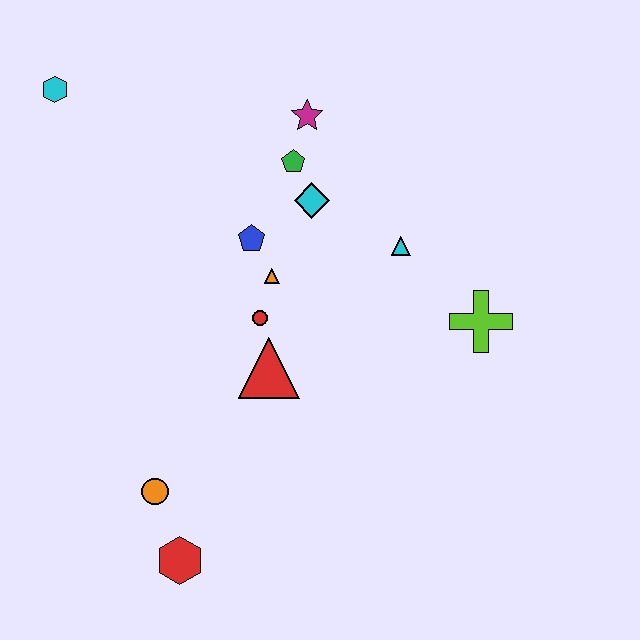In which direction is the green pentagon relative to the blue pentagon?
The green pentagon is above the blue pentagon.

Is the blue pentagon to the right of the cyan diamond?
No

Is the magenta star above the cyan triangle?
Yes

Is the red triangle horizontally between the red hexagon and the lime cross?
Yes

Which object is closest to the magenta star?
The green pentagon is closest to the magenta star.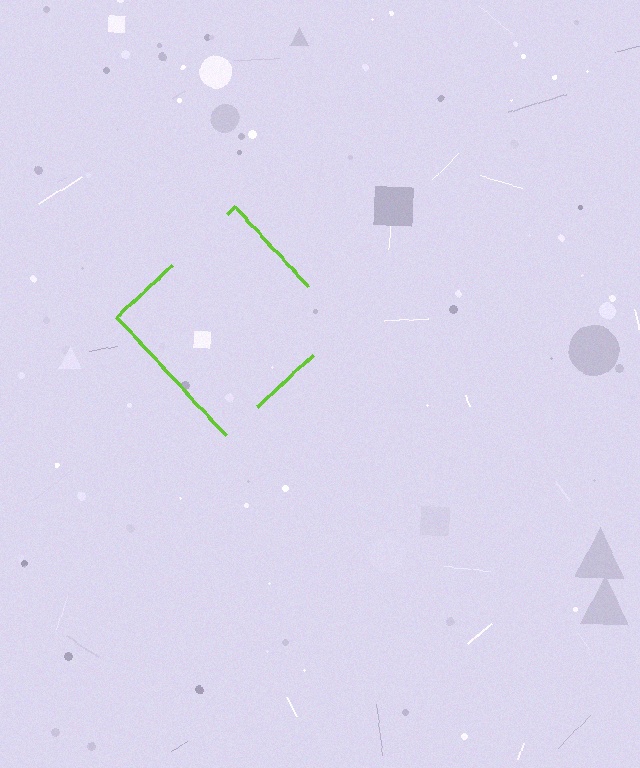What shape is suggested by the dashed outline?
The dashed outline suggests a diamond.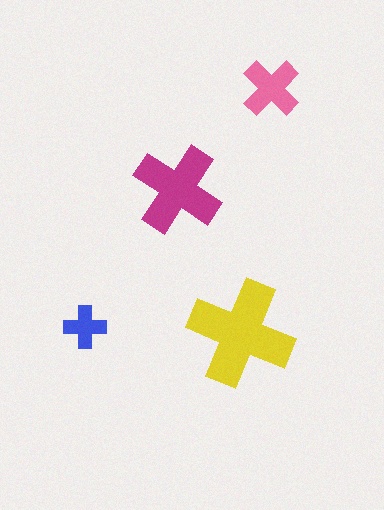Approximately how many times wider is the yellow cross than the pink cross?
About 2 times wider.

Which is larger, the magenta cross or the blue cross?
The magenta one.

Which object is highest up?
The pink cross is topmost.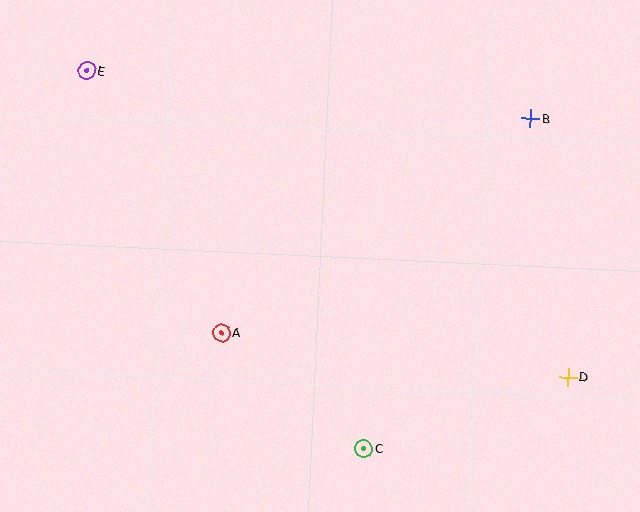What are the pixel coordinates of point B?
Point B is at (531, 118).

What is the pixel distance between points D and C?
The distance between D and C is 216 pixels.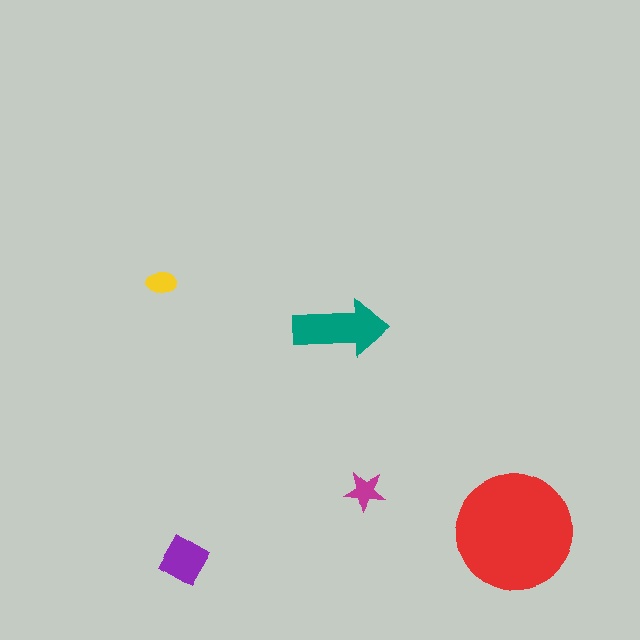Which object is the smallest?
The yellow ellipse.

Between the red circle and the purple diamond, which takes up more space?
The red circle.